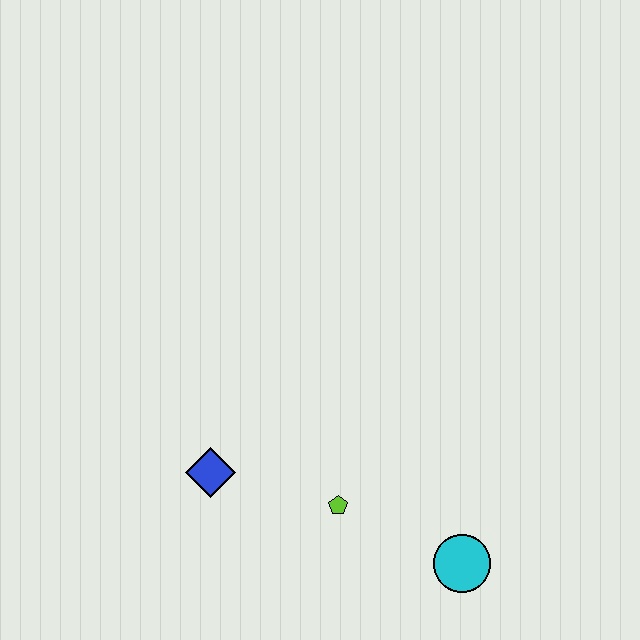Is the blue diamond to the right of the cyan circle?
No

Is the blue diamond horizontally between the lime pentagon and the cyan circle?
No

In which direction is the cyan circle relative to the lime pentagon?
The cyan circle is to the right of the lime pentagon.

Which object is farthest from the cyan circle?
The blue diamond is farthest from the cyan circle.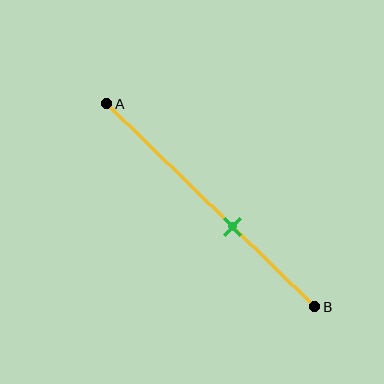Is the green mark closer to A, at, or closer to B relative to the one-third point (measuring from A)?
The green mark is closer to point B than the one-third point of segment AB.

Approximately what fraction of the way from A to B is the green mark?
The green mark is approximately 60% of the way from A to B.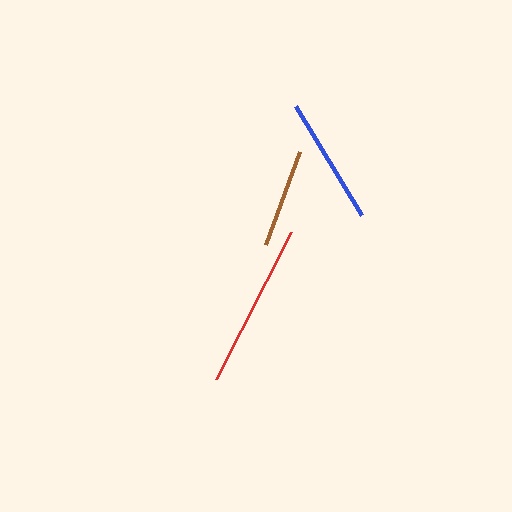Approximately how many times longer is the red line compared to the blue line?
The red line is approximately 1.3 times the length of the blue line.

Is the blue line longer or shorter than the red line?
The red line is longer than the blue line.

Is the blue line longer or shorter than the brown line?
The blue line is longer than the brown line.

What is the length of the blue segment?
The blue segment is approximately 126 pixels long.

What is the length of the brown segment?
The brown segment is approximately 99 pixels long.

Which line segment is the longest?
The red line is the longest at approximately 166 pixels.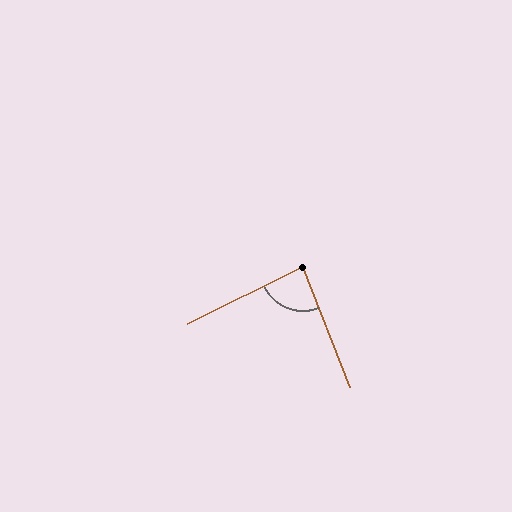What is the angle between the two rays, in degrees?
Approximately 85 degrees.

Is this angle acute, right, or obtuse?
It is acute.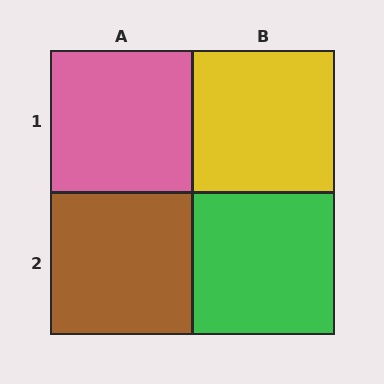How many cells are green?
1 cell is green.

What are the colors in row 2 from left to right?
Brown, green.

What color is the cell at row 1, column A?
Pink.